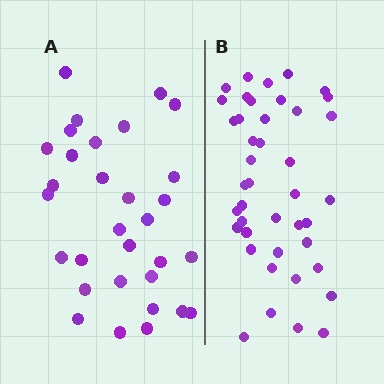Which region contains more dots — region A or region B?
Region B (the right region) has more dots.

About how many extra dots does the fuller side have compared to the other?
Region B has roughly 12 or so more dots than region A.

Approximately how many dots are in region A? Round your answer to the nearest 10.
About 30 dots. (The exact count is 31, which rounds to 30.)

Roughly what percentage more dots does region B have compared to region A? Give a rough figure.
About 35% more.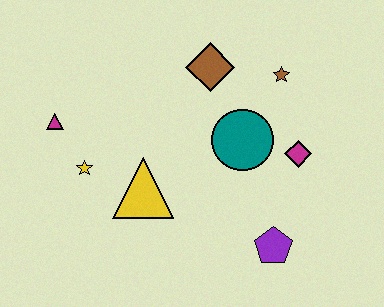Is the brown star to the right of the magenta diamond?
No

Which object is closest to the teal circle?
The magenta diamond is closest to the teal circle.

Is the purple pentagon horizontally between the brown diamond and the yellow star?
No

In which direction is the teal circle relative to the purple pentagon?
The teal circle is above the purple pentagon.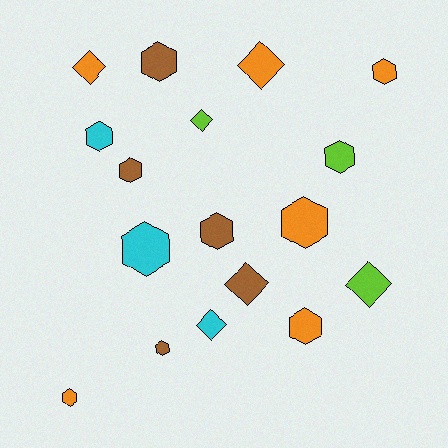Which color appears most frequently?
Orange, with 6 objects.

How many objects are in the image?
There are 17 objects.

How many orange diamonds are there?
There are 2 orange diamonds.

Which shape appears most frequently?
Hexagon, with 11 objects.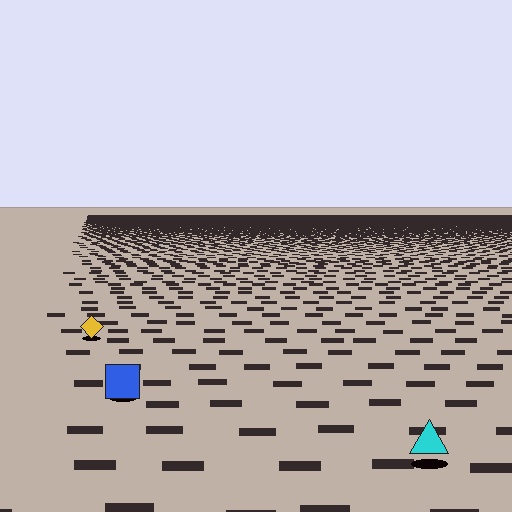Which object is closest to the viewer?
The cyan triangle is closest. The texture marks near it are larger and more spread out.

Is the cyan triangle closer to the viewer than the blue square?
Yes. The cyan triangle is closer — you can tell from the texture gradient: the ground texture is coarser near it.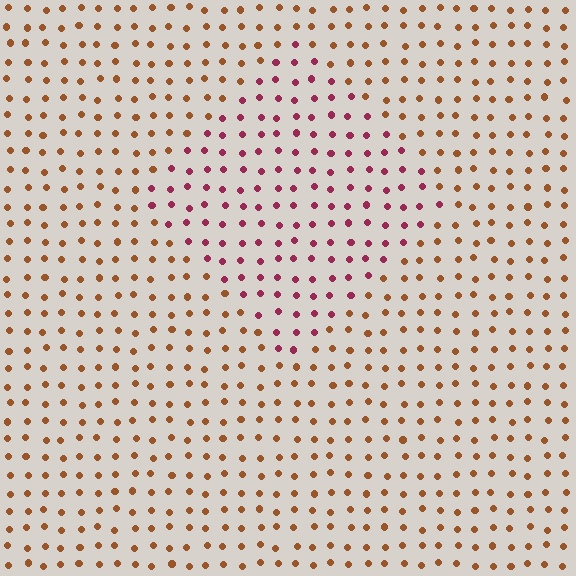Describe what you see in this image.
The image is filled with small brown elements in a uniform arrangement. A diamond-shaped region is visible where the elements are tinted to a slightly different hue, forming a subtle color boundary.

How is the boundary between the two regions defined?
The boundary is defined purely by a slight shift in hue (about 47 degrees). Spacing, size, and orientation are identical on both sides.